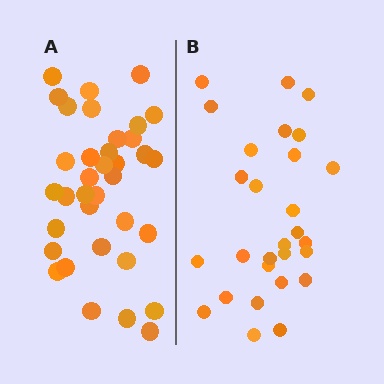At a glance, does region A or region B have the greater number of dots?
Region A (the left region) has more dots.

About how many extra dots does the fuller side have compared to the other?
Region A has roughly 8 or so more dots than region B.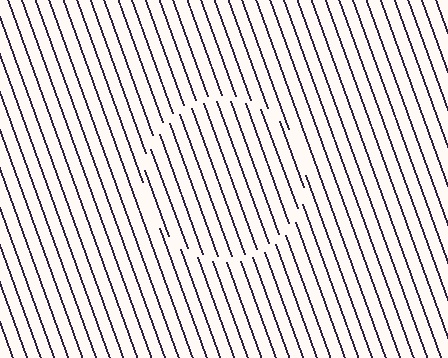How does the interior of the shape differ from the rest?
The interior of the shape contains the same grating, shifted by half a period — the contour is defined by the phase discontinuity where line-ends from the inner and outer gratings abut.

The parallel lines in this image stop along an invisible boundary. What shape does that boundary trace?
An illusory circle. The interior of the shape contains the same grating, shifted by half a period — the contour is defined by the phase discontinuity where line-ends from the inner and outer gratings abut.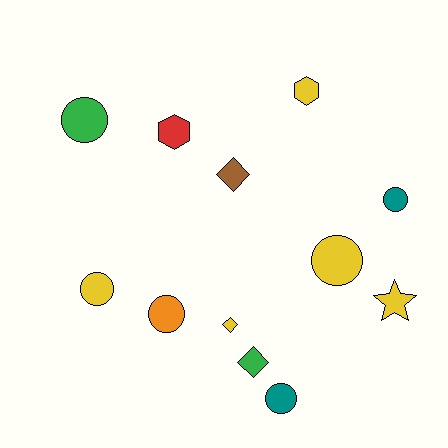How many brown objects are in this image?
There is 1 brown object.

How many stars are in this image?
There is 1 star.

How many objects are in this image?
There are 12 objects.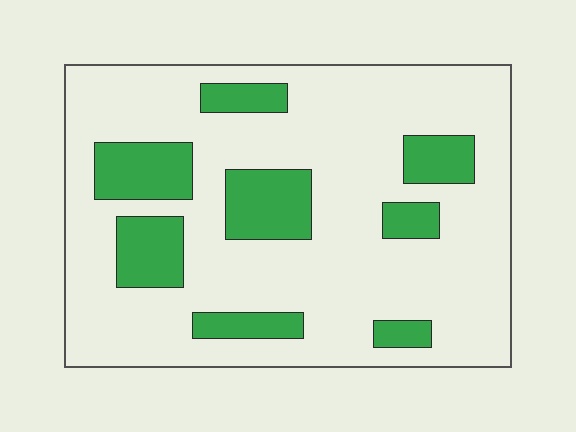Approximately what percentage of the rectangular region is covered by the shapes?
Approximately 20%.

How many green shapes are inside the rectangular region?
8.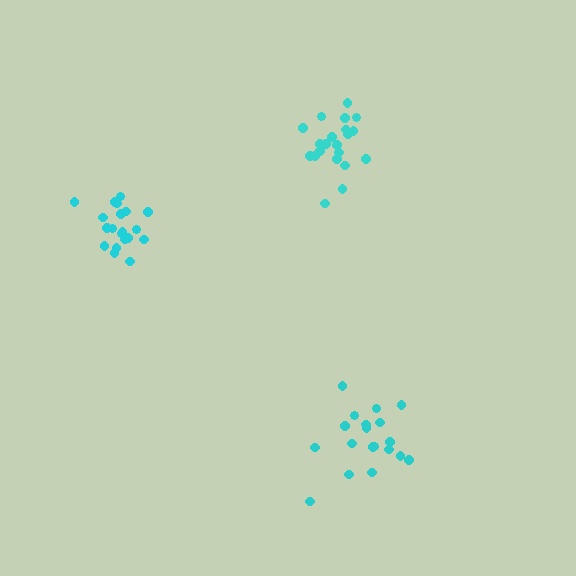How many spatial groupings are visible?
There are 3 spatial groupings.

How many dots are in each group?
Group 1: 21 dots, Group 2: 20 dots, Group 3: 19 dots (60 total).